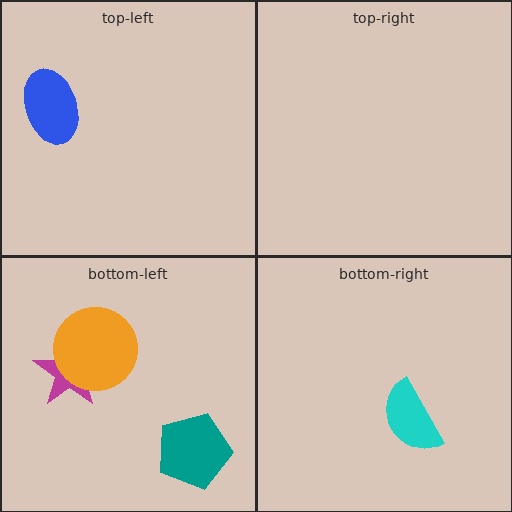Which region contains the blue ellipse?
The top-left region.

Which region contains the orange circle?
The bottom-left region.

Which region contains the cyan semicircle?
The bottom-right region.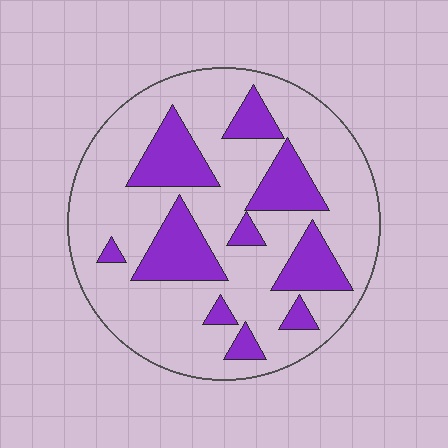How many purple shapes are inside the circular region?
10.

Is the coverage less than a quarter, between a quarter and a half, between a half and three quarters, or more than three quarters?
Between a quarter and a half.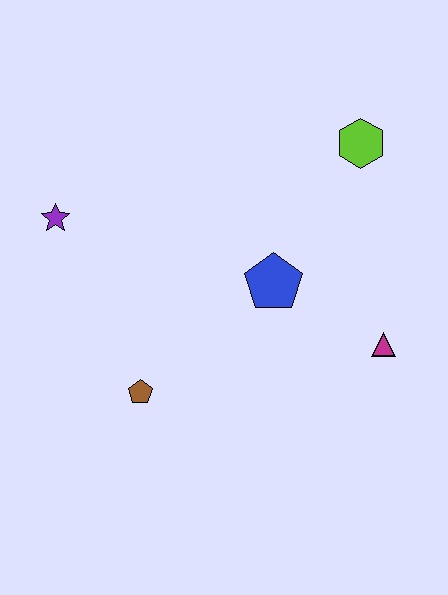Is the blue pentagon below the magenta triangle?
No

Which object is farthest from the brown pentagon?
The lime hexagon is farthest from the brown pentagon.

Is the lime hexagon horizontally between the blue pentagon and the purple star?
No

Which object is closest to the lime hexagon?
The blue pentagon is closest to the lime hexagon.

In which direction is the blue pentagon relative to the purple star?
The blue pentagon is to the right of the purple star.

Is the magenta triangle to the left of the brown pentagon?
No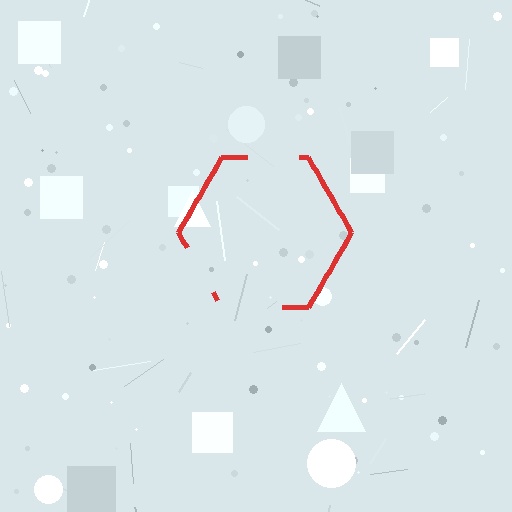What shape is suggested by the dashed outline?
The dashed outline suggests a hexagon.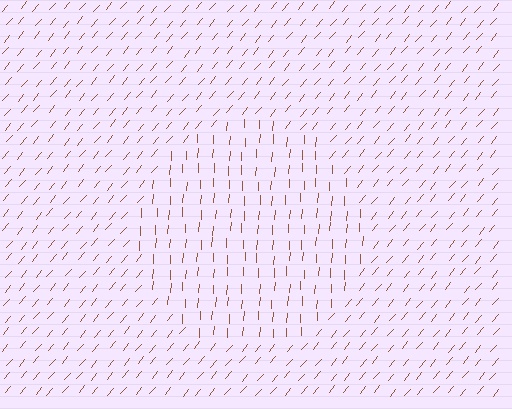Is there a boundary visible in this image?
Yes, there is a texture boundary formed by a change in line orientation.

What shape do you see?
I see a circle.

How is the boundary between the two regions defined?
The boundary is defined purely by a change in line orientation (approximately 36 degrees difference). All lines are the same color and thickness.